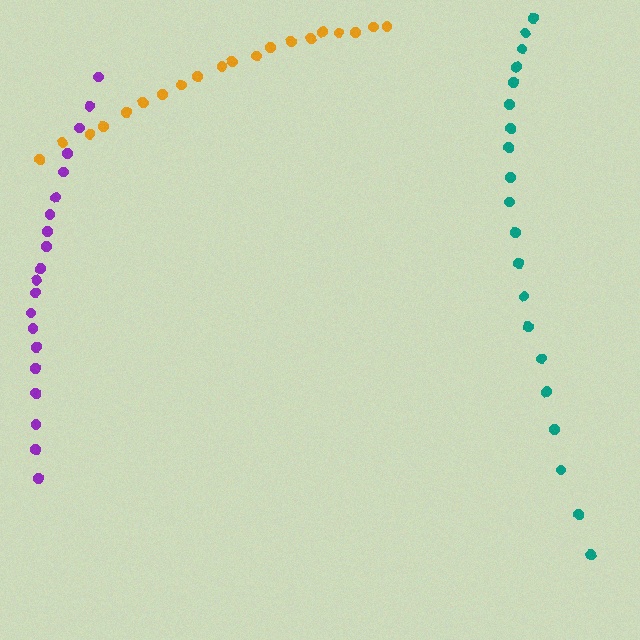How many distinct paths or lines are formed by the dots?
There are 3 distinct paths.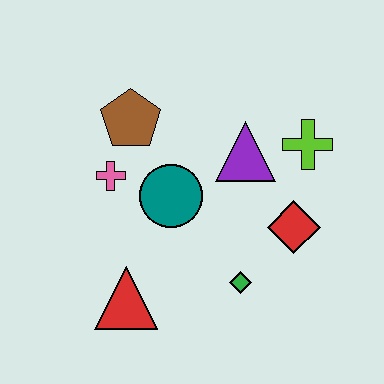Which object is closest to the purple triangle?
The lime cross is closest to the purple triangle.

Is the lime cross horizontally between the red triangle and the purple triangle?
No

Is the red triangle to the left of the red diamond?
Yes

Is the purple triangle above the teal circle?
Yes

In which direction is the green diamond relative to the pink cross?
The green diamond is to the right of the pink cross.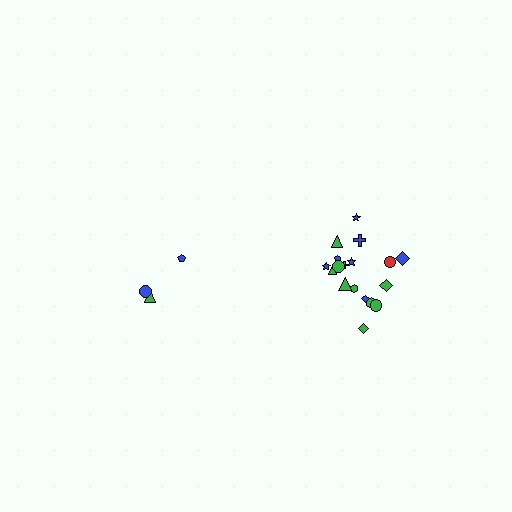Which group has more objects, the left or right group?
The right group.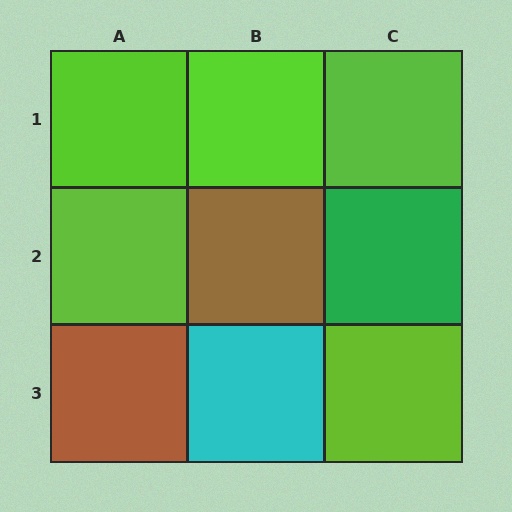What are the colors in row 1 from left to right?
Lime, lime, lime.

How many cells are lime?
5 cells are lime.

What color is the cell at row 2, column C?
Green.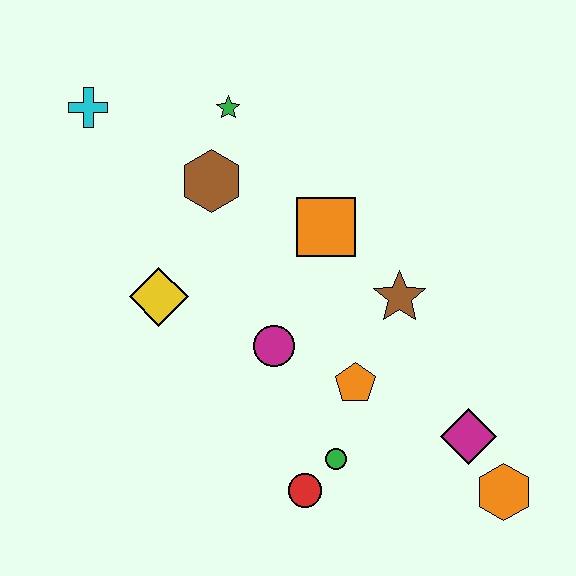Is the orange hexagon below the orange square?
Yes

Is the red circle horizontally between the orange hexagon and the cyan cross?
Yes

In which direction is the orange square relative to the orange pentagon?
The orange square is above the orange pentagon.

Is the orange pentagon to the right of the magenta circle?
Yes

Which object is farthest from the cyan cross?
The orange hexagon is farthest from the cyan cross.